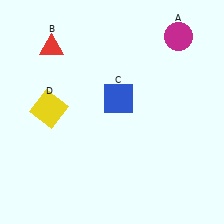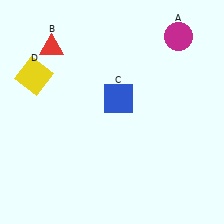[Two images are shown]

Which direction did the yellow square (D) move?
The yellow square (D) moved up.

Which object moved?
The yellow square (D) moved up.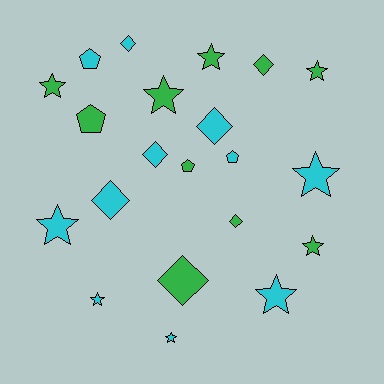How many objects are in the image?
There are 21 objects.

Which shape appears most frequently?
Star, with 10 objects.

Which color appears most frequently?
Cyan, with 11 objects.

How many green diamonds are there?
There are 3 green diamonds.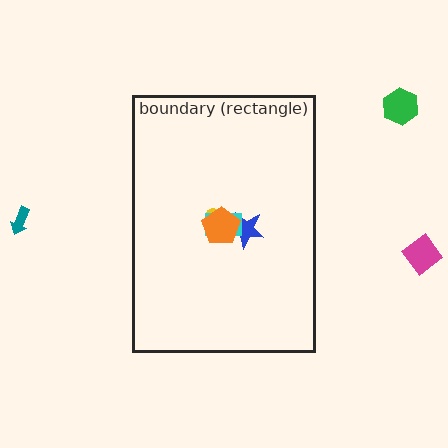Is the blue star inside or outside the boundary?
Inside.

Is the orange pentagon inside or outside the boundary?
Inside.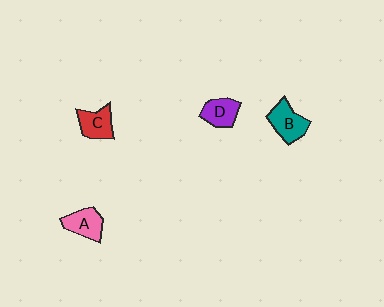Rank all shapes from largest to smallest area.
From largest to smallest: B (teal), A (pink), C (red), D (purple).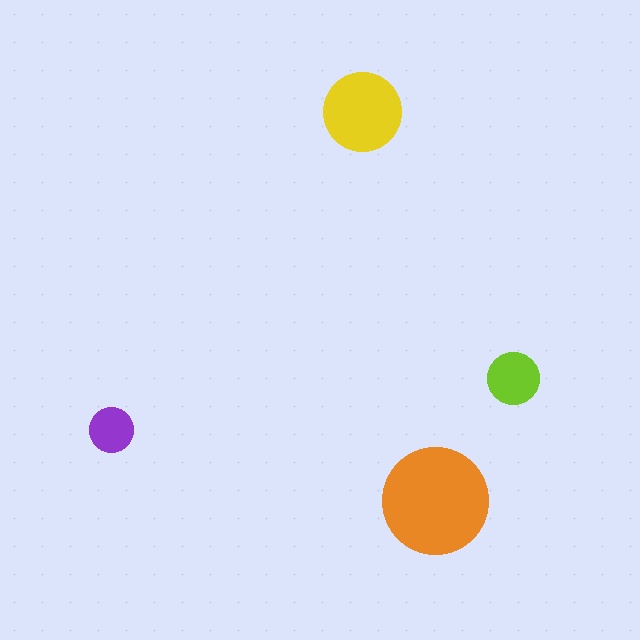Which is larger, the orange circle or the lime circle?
The orange one.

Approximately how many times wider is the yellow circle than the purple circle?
About 2 times wider.